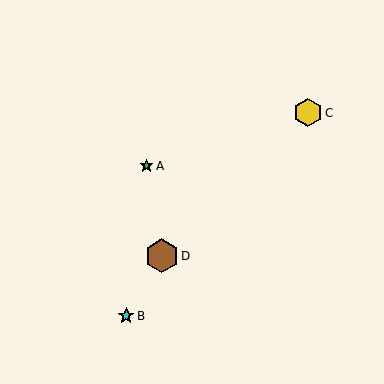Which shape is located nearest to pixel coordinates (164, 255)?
The brown hexagon (labeled D) at (162, 256) is nearest to that location.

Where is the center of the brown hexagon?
The center of the brown hexagon is at (162, 256).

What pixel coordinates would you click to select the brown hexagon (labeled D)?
Click at (162, 256) to select the brown hexagon D.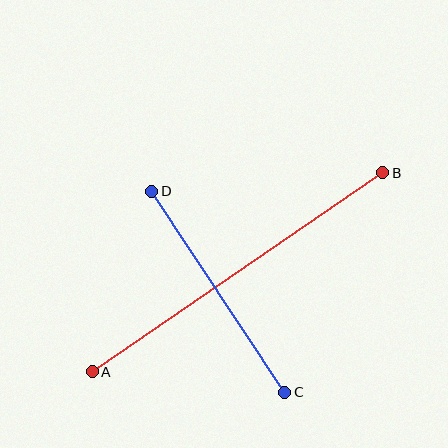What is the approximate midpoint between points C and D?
The midpoint is at approximately (218, 292) pixels.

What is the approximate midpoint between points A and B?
The midpoint is at approximately (237, 272) pixels.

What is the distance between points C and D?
The distance is approximately 241 pixels.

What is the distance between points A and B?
The distance is approximately 352 pixels.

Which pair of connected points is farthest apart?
Points A and B are farthest apart.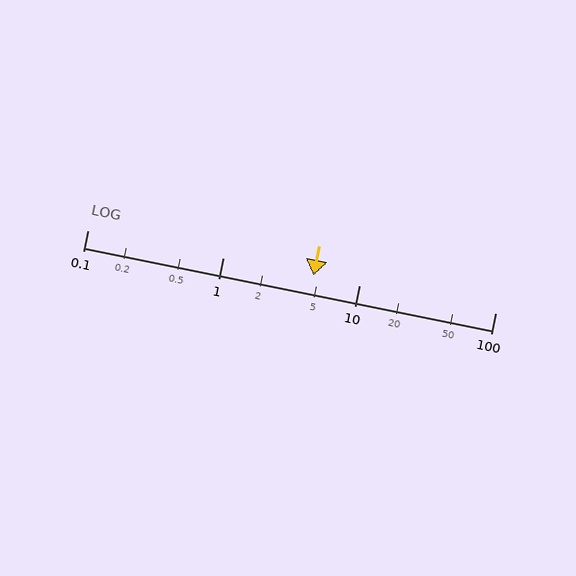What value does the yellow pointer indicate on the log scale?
The pointer indicates approximately 4.6.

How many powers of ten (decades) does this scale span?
The scale spans 3 decades, from 0.1 to 100.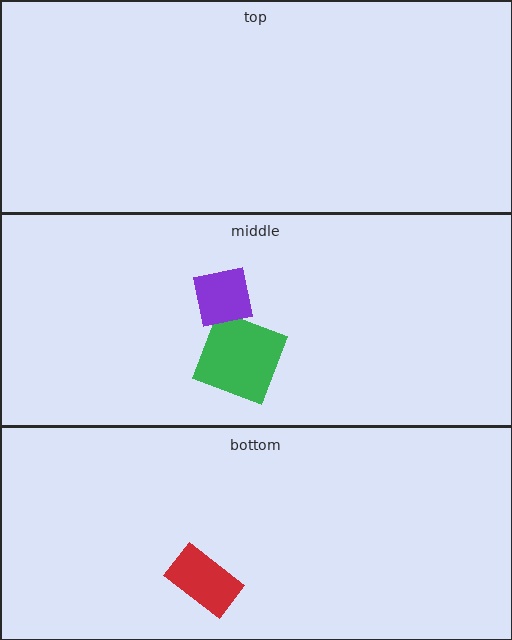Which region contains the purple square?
The middle region.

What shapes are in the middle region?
The green square, the purple square.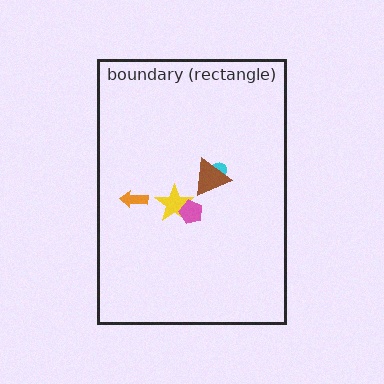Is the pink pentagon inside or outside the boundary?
Inside.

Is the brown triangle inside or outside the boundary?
Inside.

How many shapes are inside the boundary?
5 inside, 0 outside.